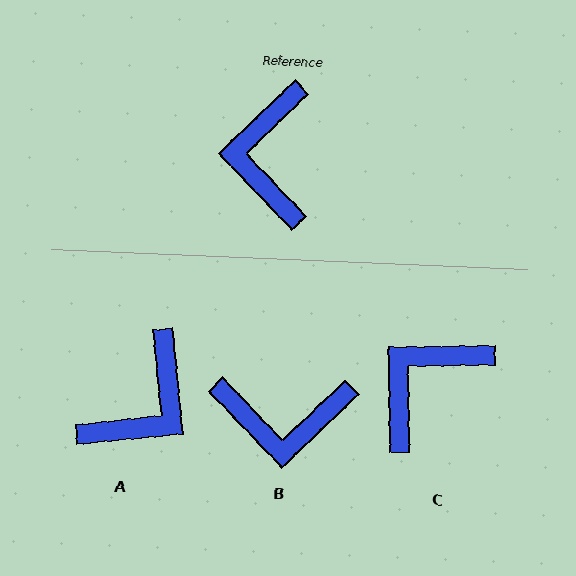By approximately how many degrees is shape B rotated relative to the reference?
Approximately 90 degrees counter-clockwise.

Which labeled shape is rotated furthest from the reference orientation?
A, about 142 degrees away.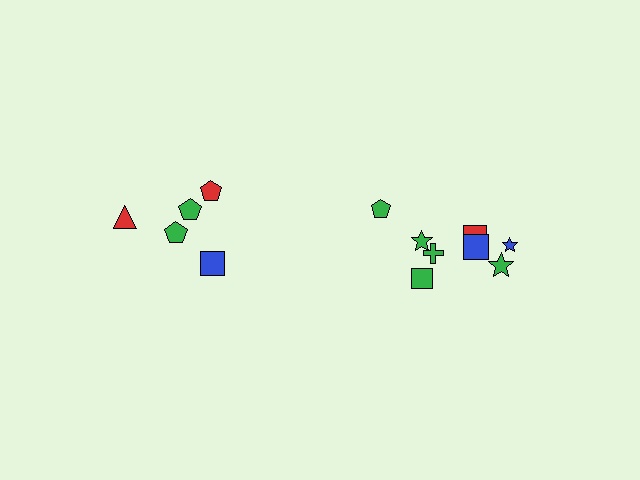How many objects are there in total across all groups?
There are 13 objects.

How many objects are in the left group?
There are 5 objects.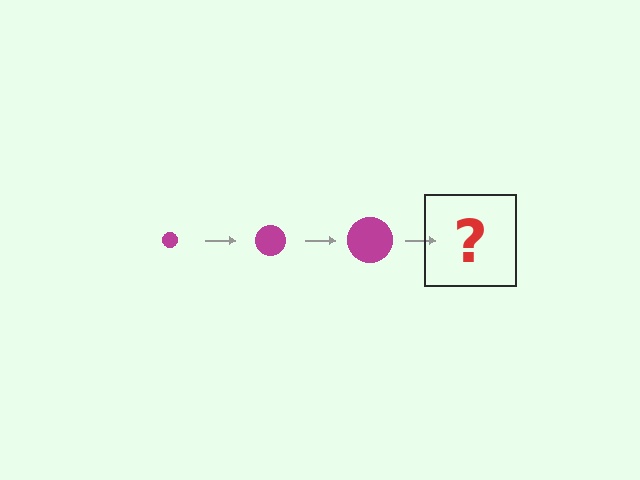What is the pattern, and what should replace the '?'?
The pattern is that the circle gets progressively larger each step. The '?' should be a magenta circle, larger than the previous one.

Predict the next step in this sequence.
The next step is a magenta circle, larger than the previous one.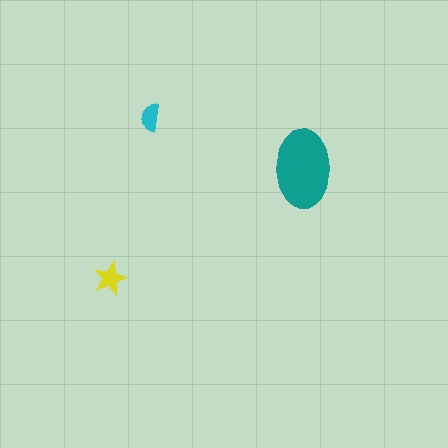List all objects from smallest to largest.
The cyan semicircle, the yellow star, the teal ellipse.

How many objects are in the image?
There are 3 objects in the image.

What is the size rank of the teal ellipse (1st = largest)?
1st.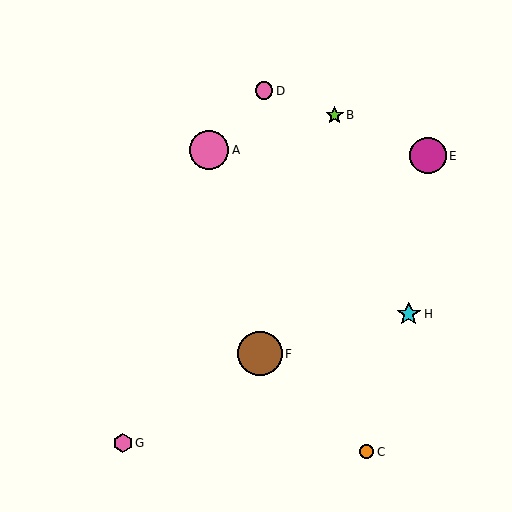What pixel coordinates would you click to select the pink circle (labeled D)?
Click at (264, 91) to select the pink circle D.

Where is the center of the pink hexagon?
The center of the pink hexagon is at (123, 443).